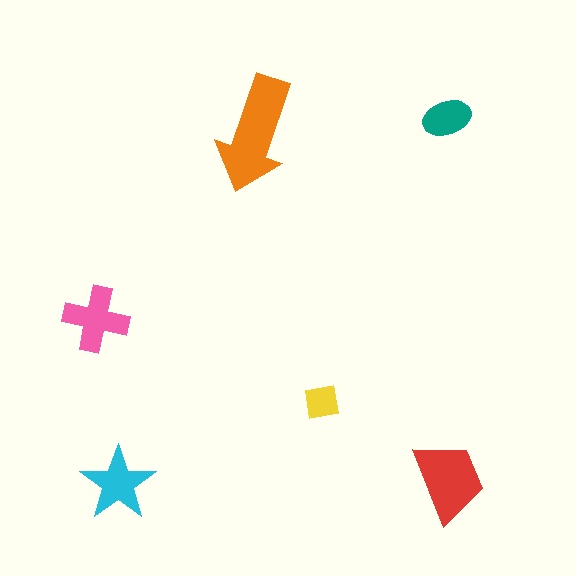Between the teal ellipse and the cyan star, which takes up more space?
The cyan star.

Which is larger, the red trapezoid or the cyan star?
The red trapezoid.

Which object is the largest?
The orange arrow.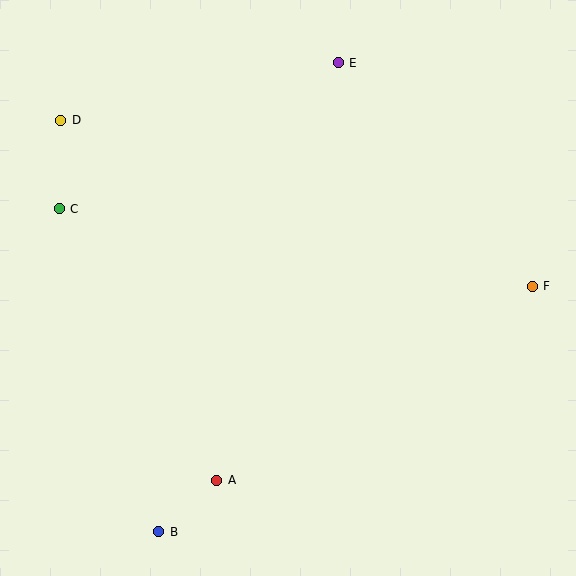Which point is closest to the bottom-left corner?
Point B is closest to the bottom-left corner.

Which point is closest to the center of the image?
Point A at (217, 480) is closest to the center.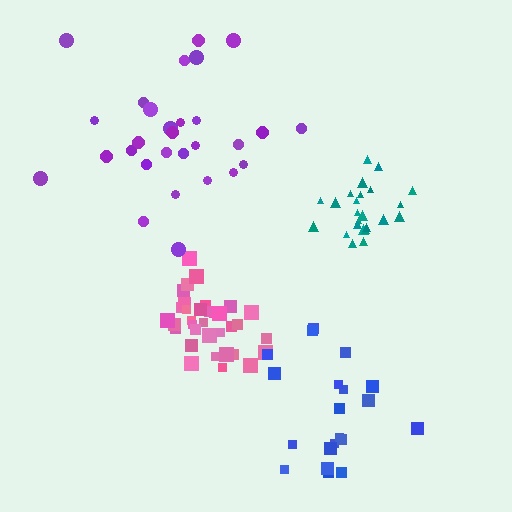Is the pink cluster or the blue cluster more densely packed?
Pink.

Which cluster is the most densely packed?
Pink.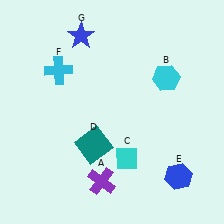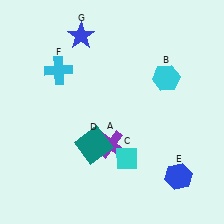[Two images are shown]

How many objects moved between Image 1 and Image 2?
1 object moved between the two images.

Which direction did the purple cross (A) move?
The purple cross (A) moved up.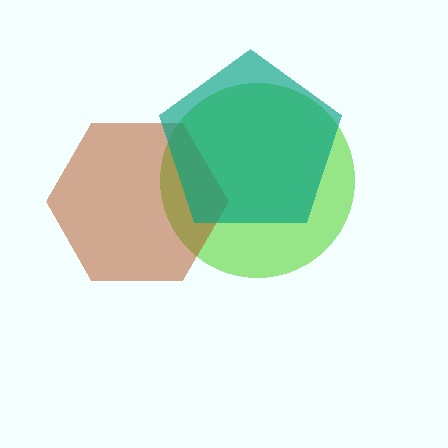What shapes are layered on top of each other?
The layered shapes are: a lime circle, a brown hexagon, a teal pentagon.